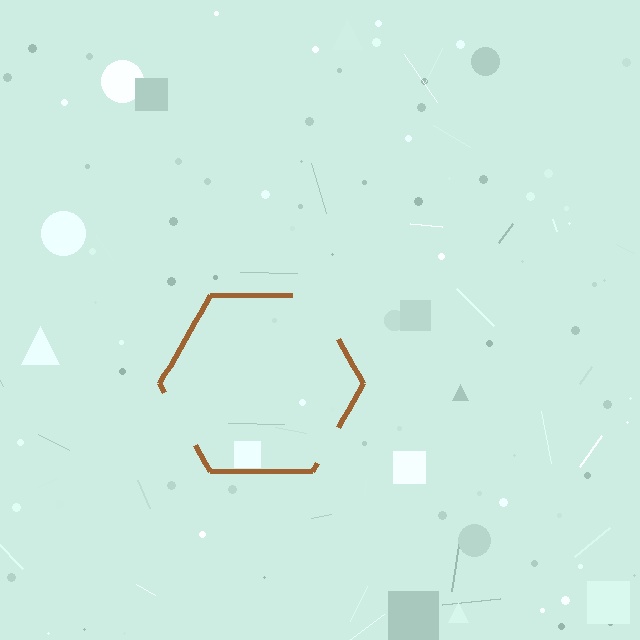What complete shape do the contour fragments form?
The contour fragments form a hexagon.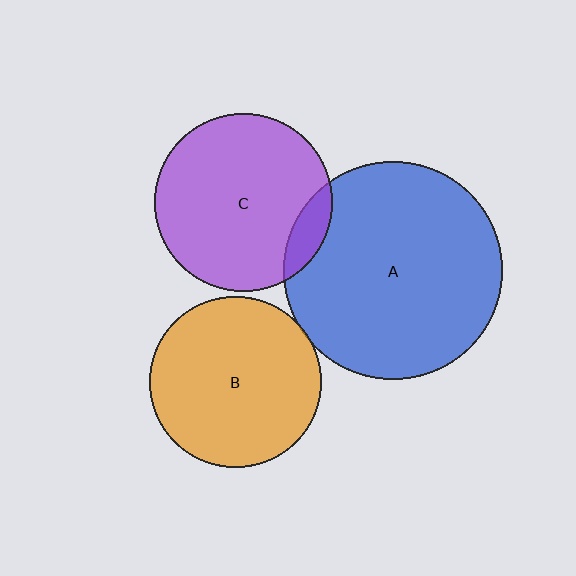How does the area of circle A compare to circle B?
Approximately 1.6 times.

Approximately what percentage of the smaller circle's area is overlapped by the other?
Approximately 10%.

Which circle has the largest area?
Circle A (blue).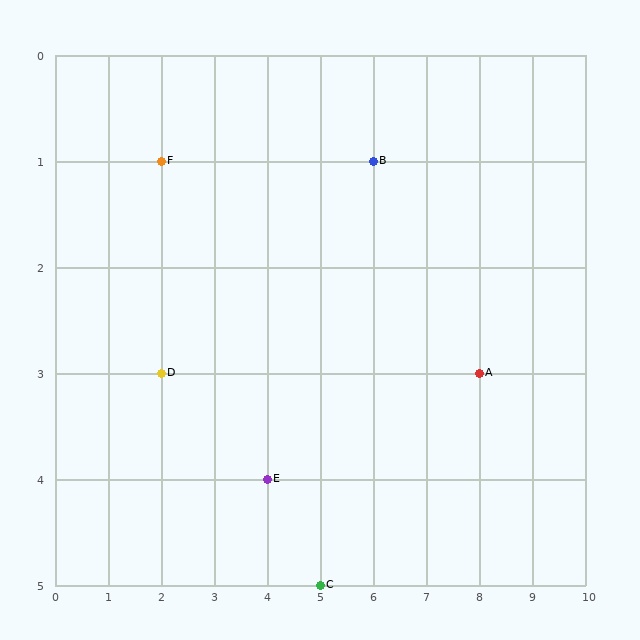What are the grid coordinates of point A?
Point A is at grid coordinates (8, 3).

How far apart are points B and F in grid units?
Points B and F are 4 columns apart.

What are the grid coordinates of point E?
Point E is at grid coordinates (4, 4).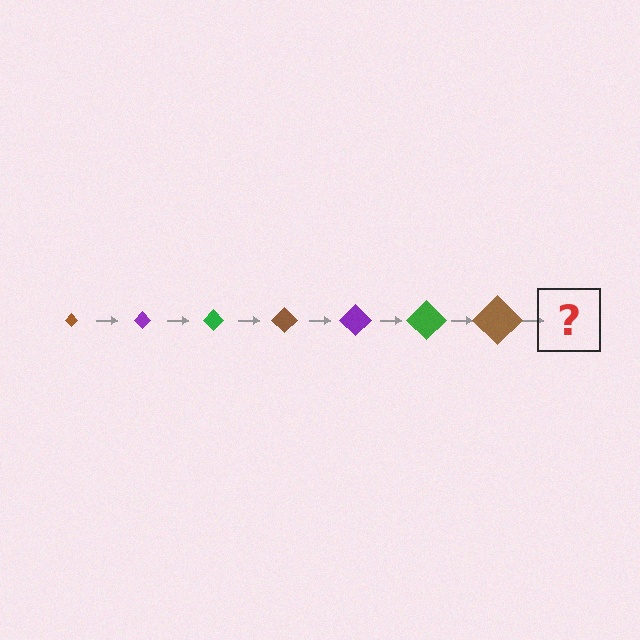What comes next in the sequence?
The next element should be a purple diamond, larger than the previous one.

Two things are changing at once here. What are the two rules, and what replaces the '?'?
The two rules are that the diamond grows larger each step and the color cycles through brown, purple, and green. The '?' should be a purple diamond, larger than the previous one.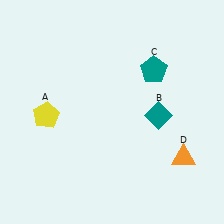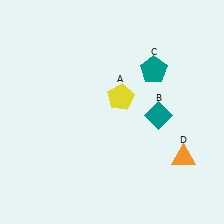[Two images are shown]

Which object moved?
The yellow pentagon (A) moved right.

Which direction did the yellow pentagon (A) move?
The yellow pentagon (A) moved right.